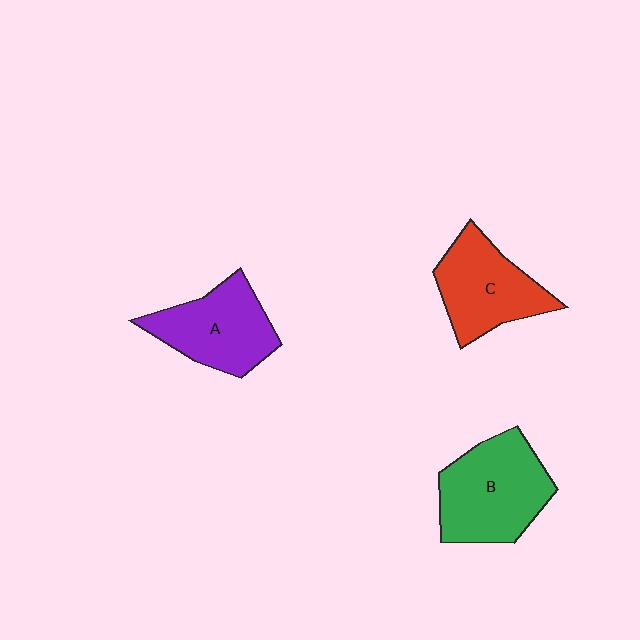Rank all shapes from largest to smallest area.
From largest to smallest: B (green), C (red), A (purple).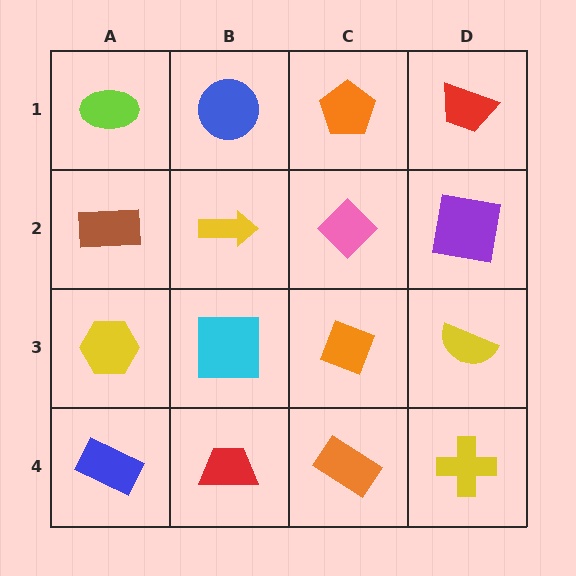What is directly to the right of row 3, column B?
An orange diamond.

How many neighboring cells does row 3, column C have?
4.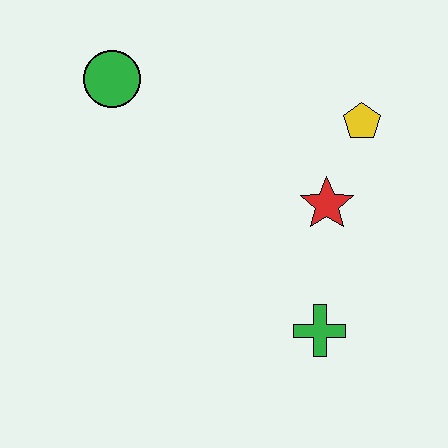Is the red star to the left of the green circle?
No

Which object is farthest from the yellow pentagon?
The green circle is farthest from the yellow pentagon.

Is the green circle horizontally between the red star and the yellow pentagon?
No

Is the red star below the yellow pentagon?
Yes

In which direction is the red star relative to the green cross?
The red star is above the green cross.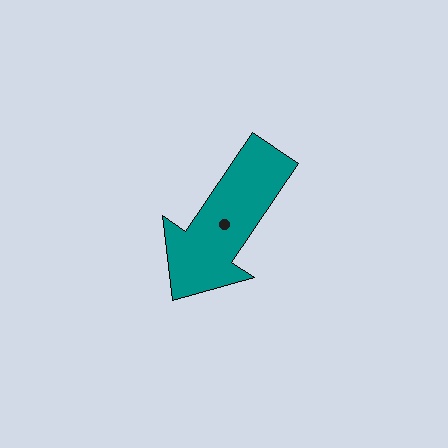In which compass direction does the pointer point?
Southwest.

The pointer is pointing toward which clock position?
Roughly 7 o'clock.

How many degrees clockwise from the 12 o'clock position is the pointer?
Approximately 214 degrees.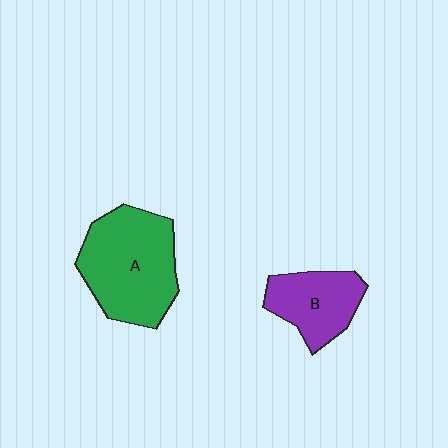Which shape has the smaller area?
Shape B (purple).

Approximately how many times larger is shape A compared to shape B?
Approximately 1.7 times.